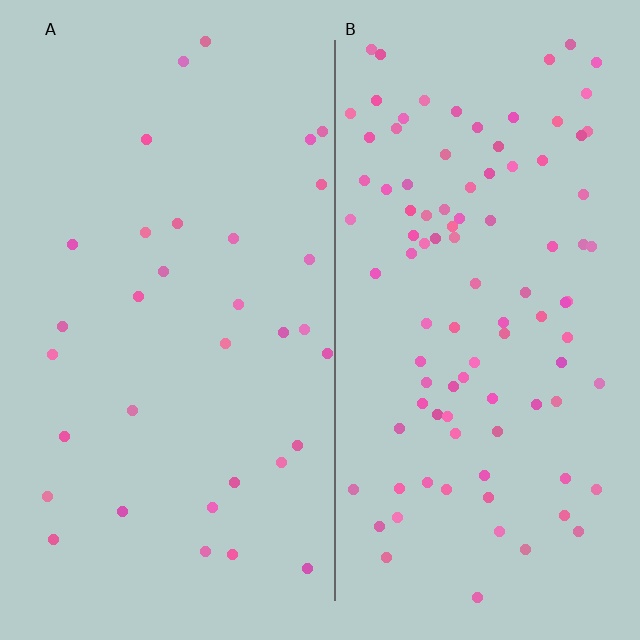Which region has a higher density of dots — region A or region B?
B (the right).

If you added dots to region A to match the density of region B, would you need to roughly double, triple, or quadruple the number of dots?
Approximately triple.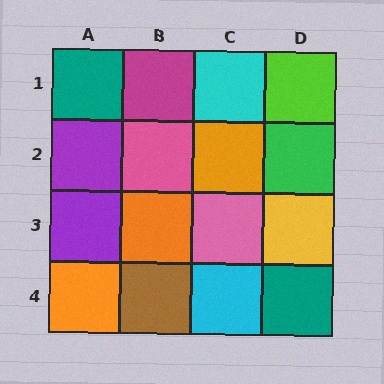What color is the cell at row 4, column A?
Orange.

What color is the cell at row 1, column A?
Teal.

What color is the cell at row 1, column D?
Lime.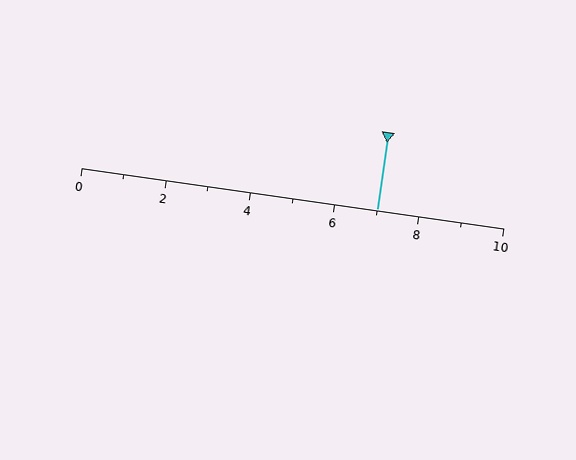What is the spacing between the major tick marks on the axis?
The major ticks are spaced 2 apart.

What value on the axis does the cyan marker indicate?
The marker indicates approximately 7.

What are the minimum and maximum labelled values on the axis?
The axis runs from 0 to 10.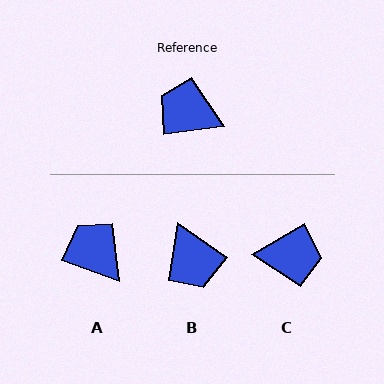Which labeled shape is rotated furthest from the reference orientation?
C, about 157 degrees away.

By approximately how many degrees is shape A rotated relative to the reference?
Approximately 27 degrees clockwise.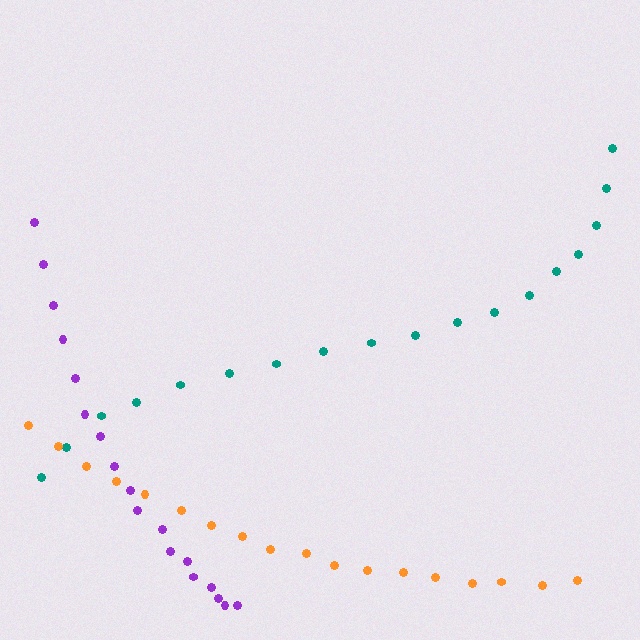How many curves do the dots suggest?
There are 3 distinct paths.